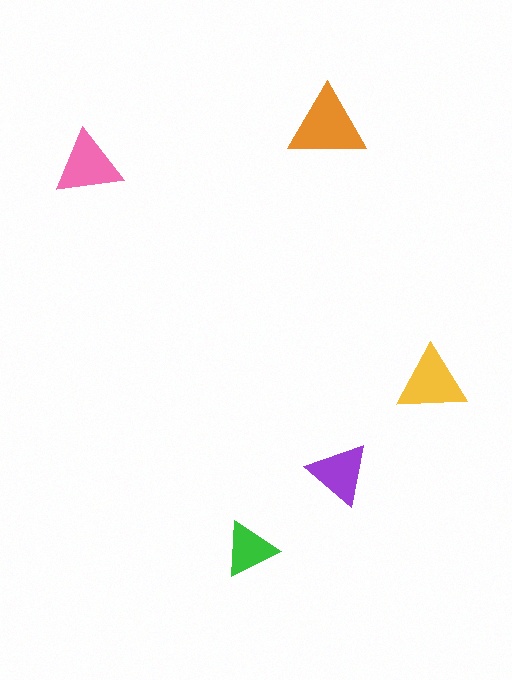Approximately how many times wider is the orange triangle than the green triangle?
About 1.5 times wider.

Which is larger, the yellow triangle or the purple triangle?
The yellow one.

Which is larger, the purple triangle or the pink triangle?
The pink one.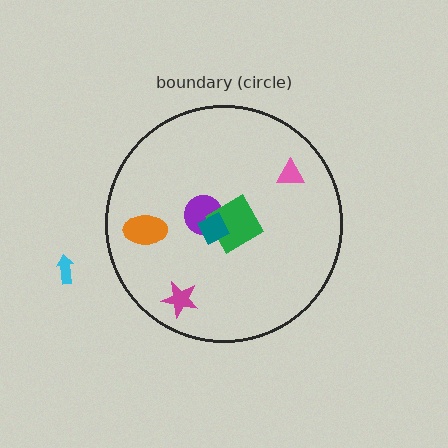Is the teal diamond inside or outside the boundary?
Inside.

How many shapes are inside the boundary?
6 inside, 1 outside.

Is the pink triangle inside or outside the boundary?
Inside.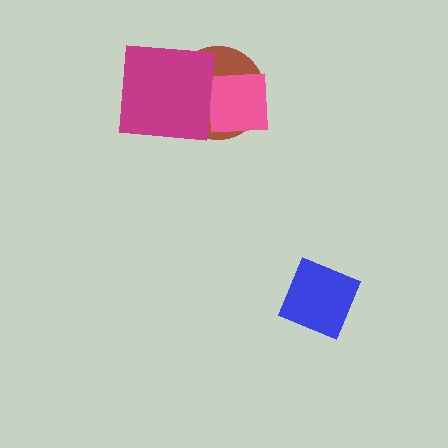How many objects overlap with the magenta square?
2 objects overlap with the magenta square.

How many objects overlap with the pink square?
2 objects overlap with the pink square.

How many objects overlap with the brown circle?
2 objects overlap with the brown circle.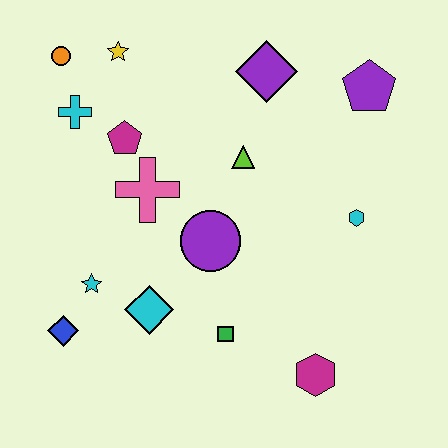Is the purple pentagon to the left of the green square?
No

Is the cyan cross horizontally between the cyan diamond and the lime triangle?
No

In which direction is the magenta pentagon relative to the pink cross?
The magenta pentagon is above the pink cross.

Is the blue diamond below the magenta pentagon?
Yes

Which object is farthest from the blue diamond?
The purple pentagon is farthest from the blue diamond.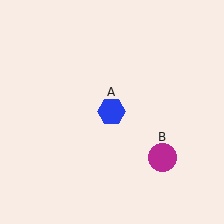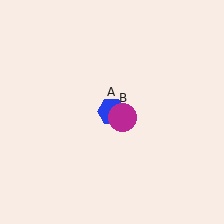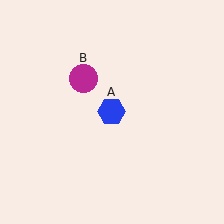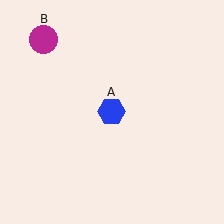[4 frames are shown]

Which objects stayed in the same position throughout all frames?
Blue hexagon (object A) remained stationary.